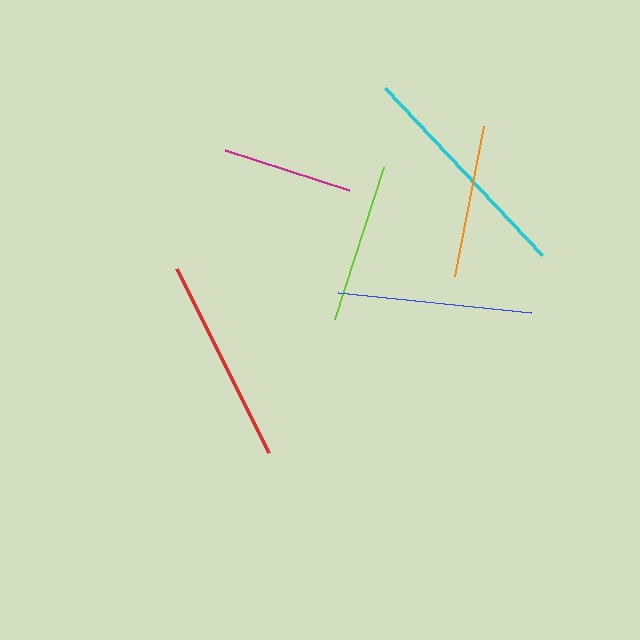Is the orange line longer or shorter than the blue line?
The blue line is longer than the orange line.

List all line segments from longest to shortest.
From longest to shortest: cyan, red, blue, lime, orange, magenta.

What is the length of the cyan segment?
The cyan segment is approximately 229 pixels long.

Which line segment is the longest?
The cyan line is the longest at approximately 229 pixels.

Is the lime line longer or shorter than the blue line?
The blue line is longer than the lime line.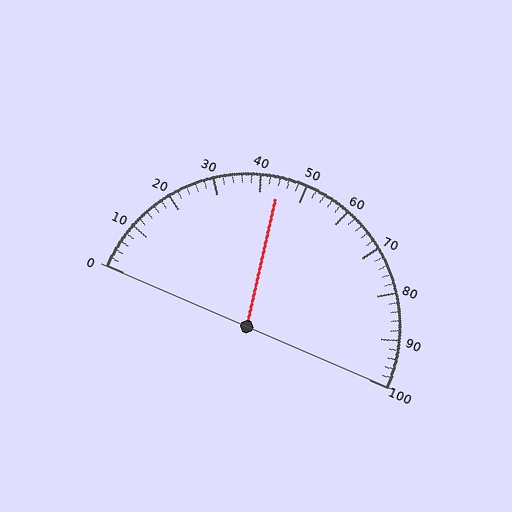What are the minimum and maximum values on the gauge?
The gauge ranges from 0 to 100.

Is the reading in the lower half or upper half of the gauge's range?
The reading is in the lower half of the range (0 to 100).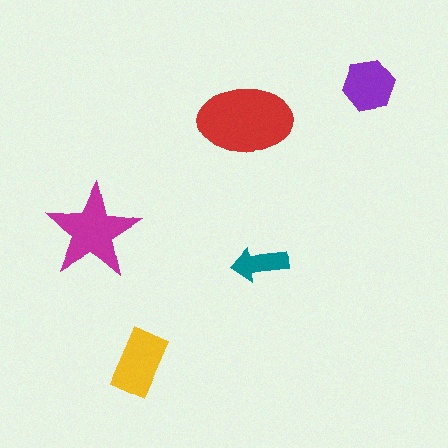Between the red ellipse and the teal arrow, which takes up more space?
The red ellipse.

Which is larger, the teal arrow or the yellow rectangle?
The yellow rectangle.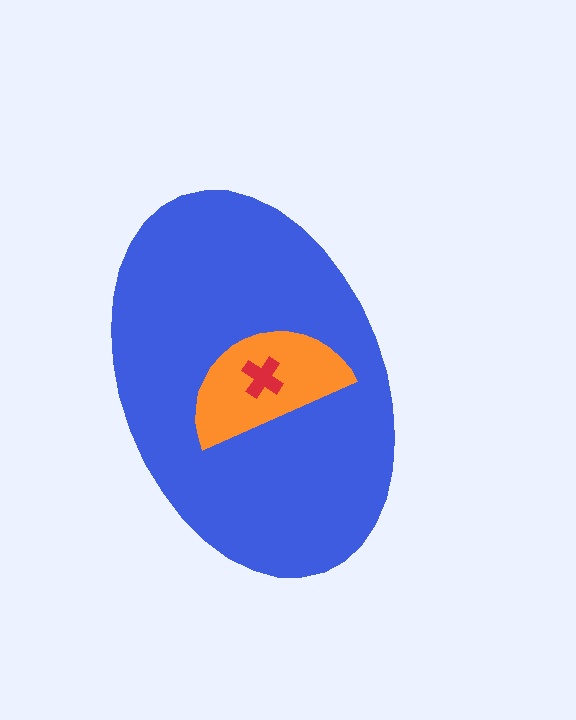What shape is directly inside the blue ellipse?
The orange semicircle.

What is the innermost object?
The red cross.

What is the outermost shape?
The blue ellipse.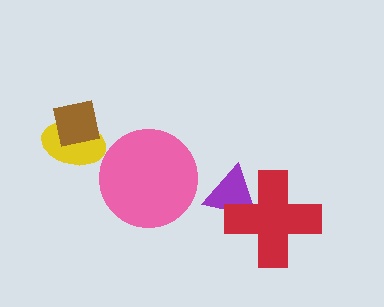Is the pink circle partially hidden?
No, no other shape covers it.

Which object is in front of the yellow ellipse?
The brown square is in front of the yellow ellipse.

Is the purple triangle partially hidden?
Yes, it is partially covered by another shape.